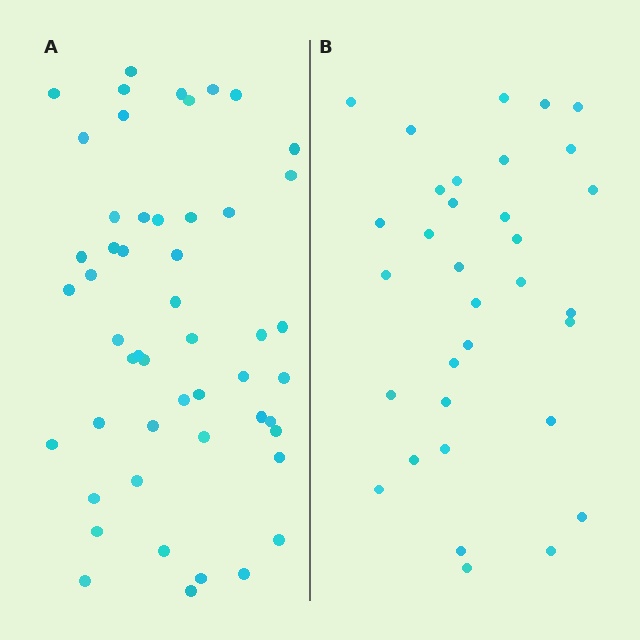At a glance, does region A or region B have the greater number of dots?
Region A (the left region) has more dots.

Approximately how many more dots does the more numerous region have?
Region A has approximately 20 more dots than region B.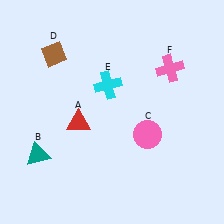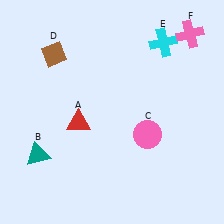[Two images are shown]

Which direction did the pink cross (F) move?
The pink cross (F) moved up.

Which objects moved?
The objects that moved are: the cyan cross (E), the pink cross (F).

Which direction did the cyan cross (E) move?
The cyan cross (E) moved right.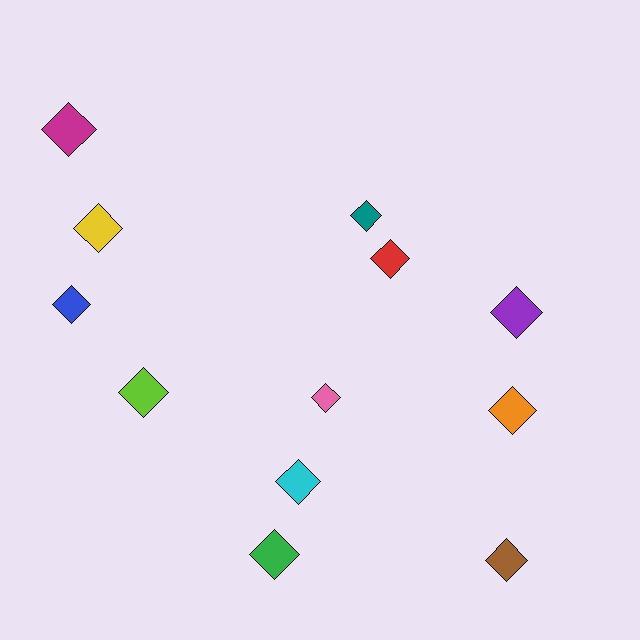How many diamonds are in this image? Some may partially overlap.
There are 12 diamonds.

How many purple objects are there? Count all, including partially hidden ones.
There is 1 purple object.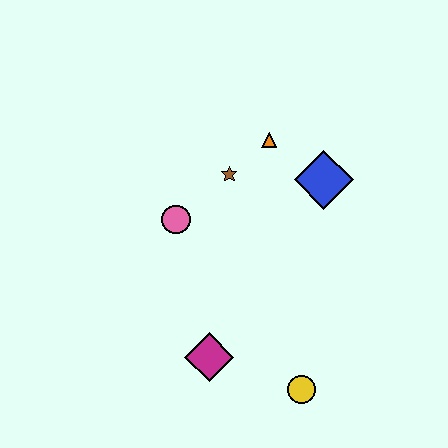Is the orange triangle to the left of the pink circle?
No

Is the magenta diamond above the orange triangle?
No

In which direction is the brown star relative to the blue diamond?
The brown star is to the left of the blue diamond.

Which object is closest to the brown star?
The orange triangle is closest to the brown star.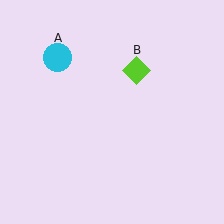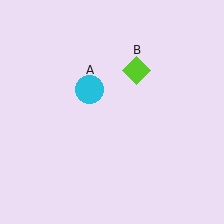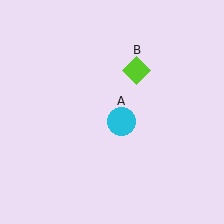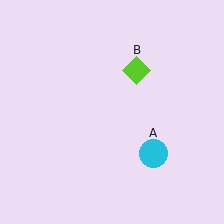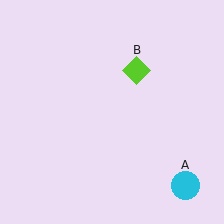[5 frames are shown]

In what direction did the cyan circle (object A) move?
The cyan circle (object A) moved down and to the right.